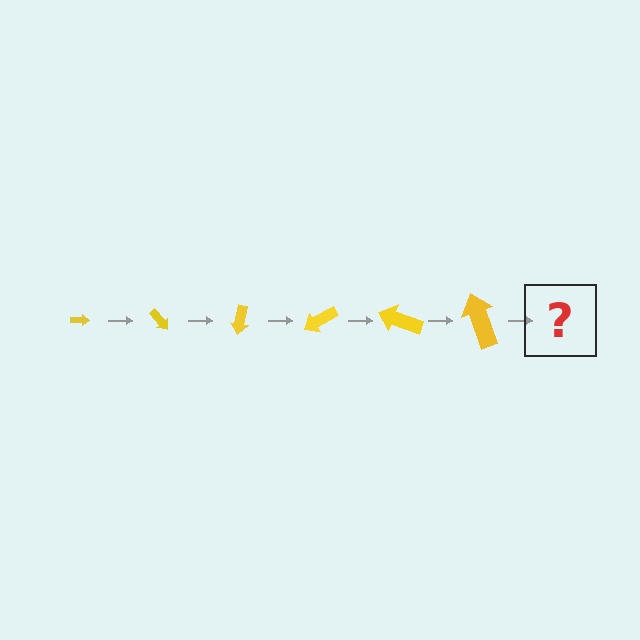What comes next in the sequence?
The next element should be an arrow, larger than the previous one and rotated 300 degrees from the start.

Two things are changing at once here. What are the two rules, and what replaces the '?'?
The two rules are that the arrow grows larger each step and it rotates 50 degrees each step. The '?' should be an arrow, larger than the previous one and rotated 300 degrees from the start.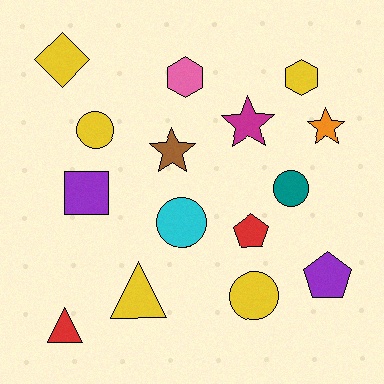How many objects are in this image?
There are 15 objects.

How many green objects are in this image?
There are no green objects.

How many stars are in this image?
There are 3 stars.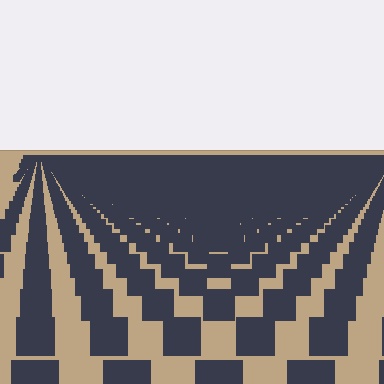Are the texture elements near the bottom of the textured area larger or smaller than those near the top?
Larger. Near the bottom, elements are closer to the viewer and appear at a bigger on-screen size.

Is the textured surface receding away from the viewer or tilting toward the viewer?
The surface is receding away from the viewer. Texture elements get smaller and denser toward the top.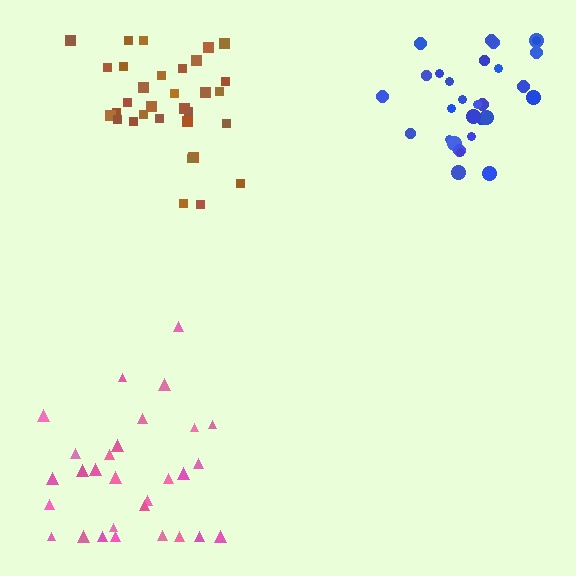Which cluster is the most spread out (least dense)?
Pink.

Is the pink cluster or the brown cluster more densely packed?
Brown.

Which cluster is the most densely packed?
Brown.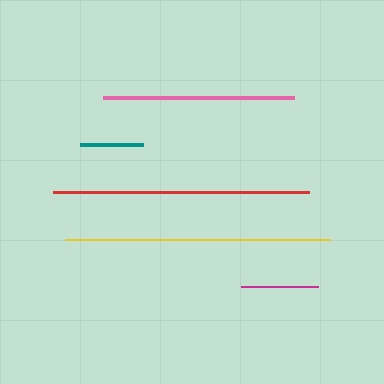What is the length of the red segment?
The red segment is approximately 257 pixels long.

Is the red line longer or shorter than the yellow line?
The yellow line is longer than the red line.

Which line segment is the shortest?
The teal line is the shortest at approximately 63 pixels.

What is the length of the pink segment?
The pink segment is approximately 191 pixels long.